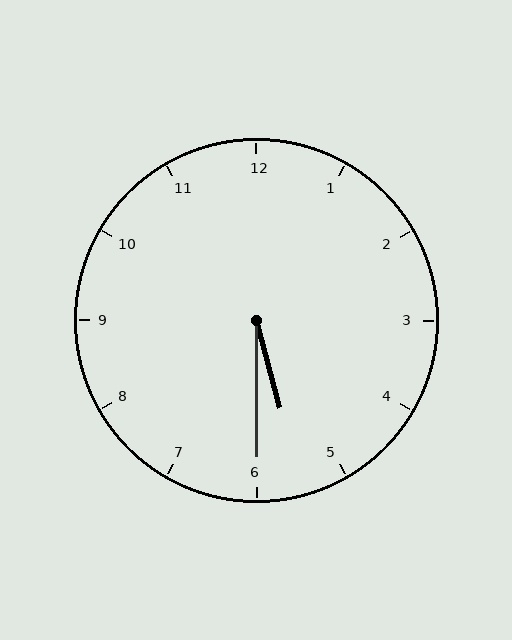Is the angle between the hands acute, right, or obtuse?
It is acute.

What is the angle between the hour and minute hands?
Approximately 15 degrees.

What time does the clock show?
5:30.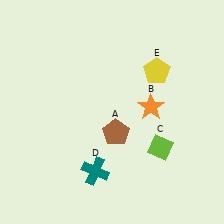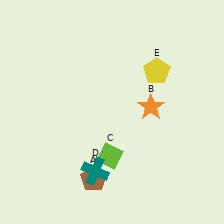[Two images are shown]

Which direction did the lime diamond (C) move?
The lime diamond (C) moved left.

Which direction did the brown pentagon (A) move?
The brown pentagon (A) moved down.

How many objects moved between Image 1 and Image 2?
2 objects moved between the two images.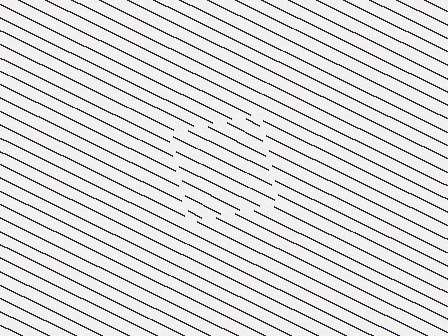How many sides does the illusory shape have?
4 sides — the line-ends trace a square.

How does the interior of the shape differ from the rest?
The interior of the shape contains the same grating, shifted by half a period — the contour is defined by the phase discontinuity where line-ends from the inner and outer gratings abut.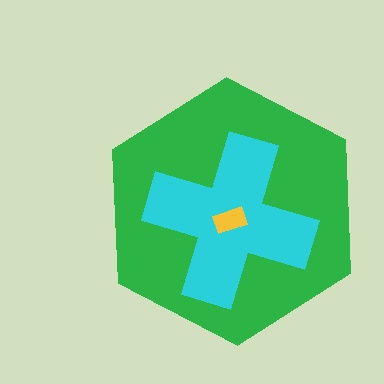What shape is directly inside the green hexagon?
The cyan cross.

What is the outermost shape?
The green hexagon.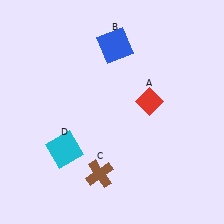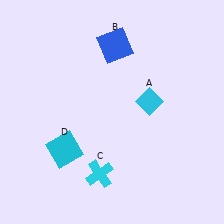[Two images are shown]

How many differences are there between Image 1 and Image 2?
There are 2 differences between the two images.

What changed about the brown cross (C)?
In Image 1, C is brown. In Image 2, it changed to cyan.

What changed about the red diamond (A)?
In Image 1, A is red. In Image 2, it changed to cyan.